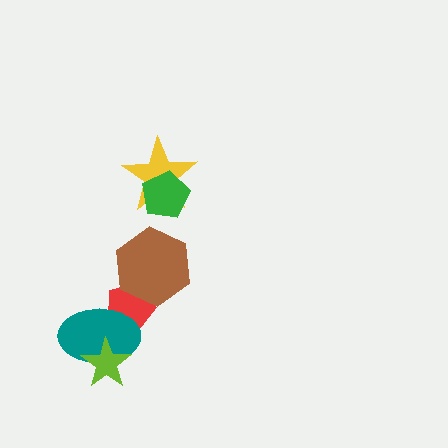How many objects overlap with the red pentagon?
2 objects overlap with the red pentagon.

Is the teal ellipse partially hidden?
Yes, it is partially covered by another shape.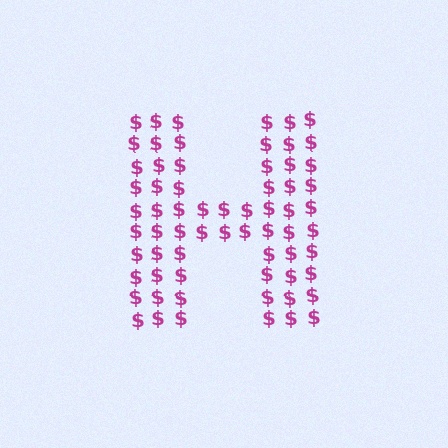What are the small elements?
The small elements are dollar signs.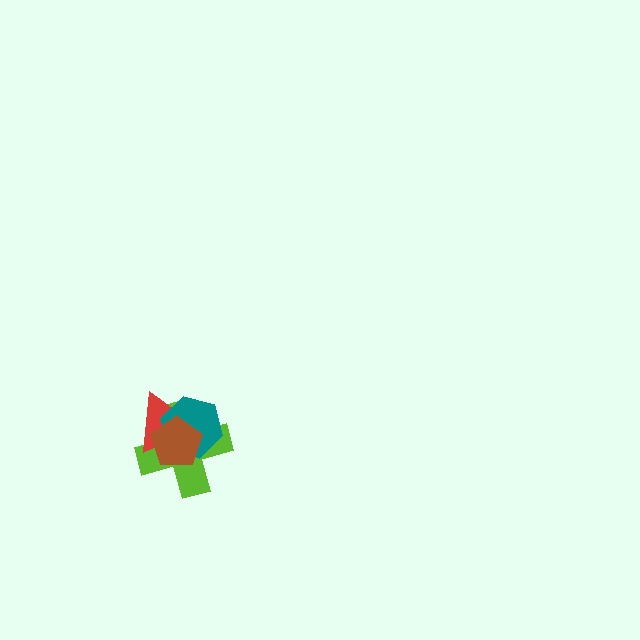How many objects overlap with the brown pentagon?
3 objects overlap with the brown pentagon.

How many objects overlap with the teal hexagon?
3 objects overlap with the teal hexagon.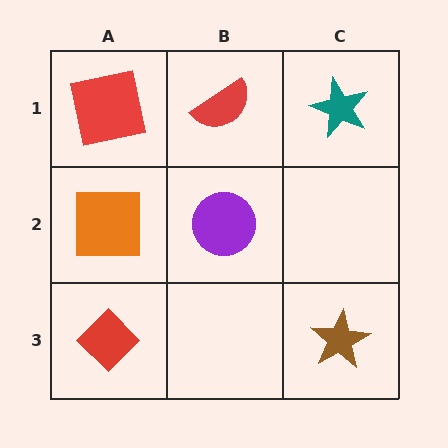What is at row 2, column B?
A purple circle.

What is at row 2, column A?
An orange square.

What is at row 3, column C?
A brown star.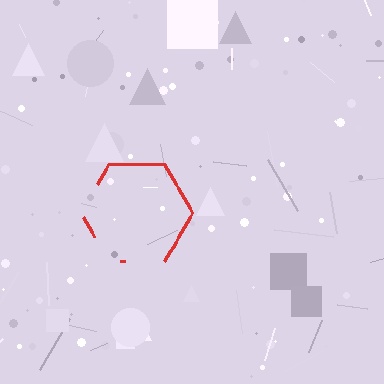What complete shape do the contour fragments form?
The contour fragments form a hexagon.